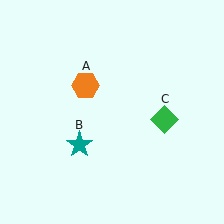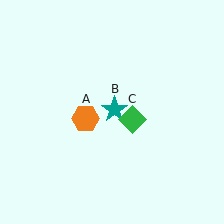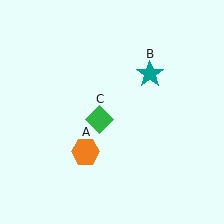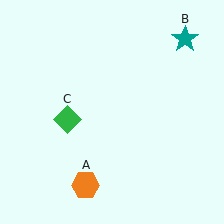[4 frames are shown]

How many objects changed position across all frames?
3 objects changed position: orange hexagon (object A), teal star (object B), green diamond (object C).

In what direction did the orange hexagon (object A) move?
The orange hexagon (object A) moved down.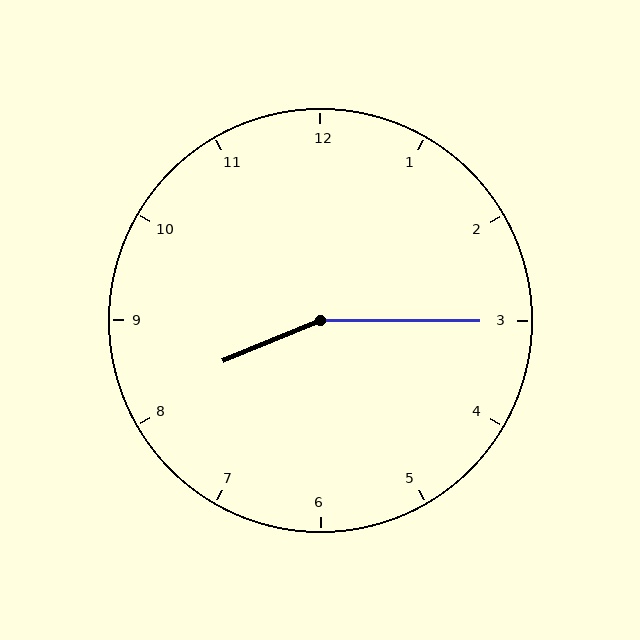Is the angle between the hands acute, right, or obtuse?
It is obtuse.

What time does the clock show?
8:15.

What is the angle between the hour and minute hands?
Approximately 158 degrees.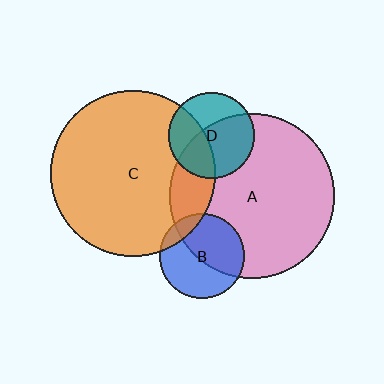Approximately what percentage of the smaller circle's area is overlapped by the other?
Approximately 40%.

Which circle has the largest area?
Circle C (orange).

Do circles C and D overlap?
Yes.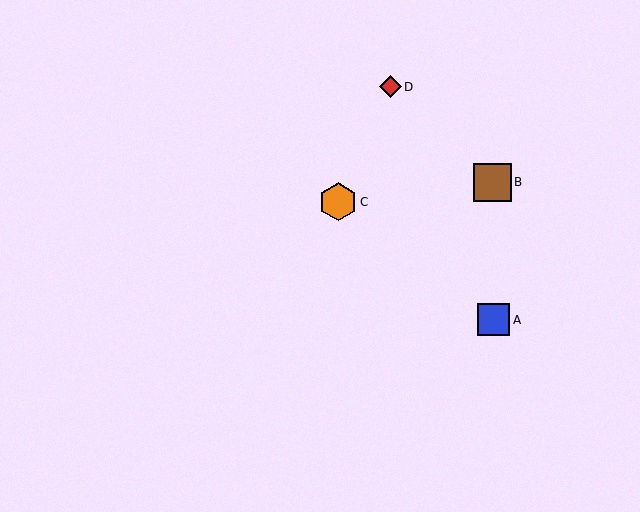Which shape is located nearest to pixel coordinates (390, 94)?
The red diamond (labeled D) at (390, 87) is nearest to that location.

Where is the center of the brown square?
The center of the brown square is at (493, 182).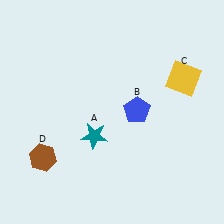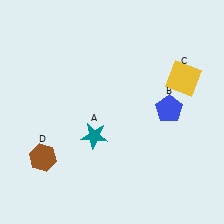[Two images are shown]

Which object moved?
The blue pentagon (B) moved right.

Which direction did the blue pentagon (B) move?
The blue pentagon (B) moved right.